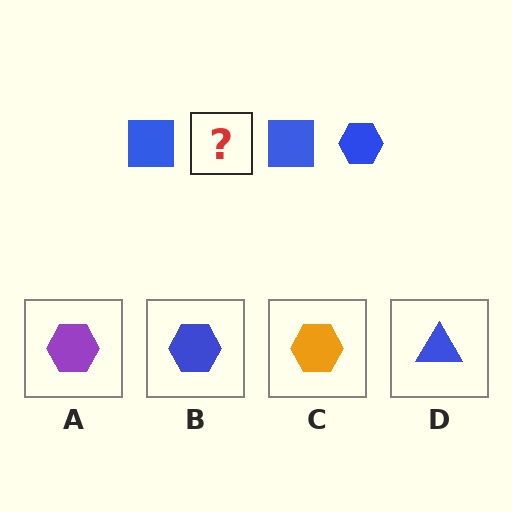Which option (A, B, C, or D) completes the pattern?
B.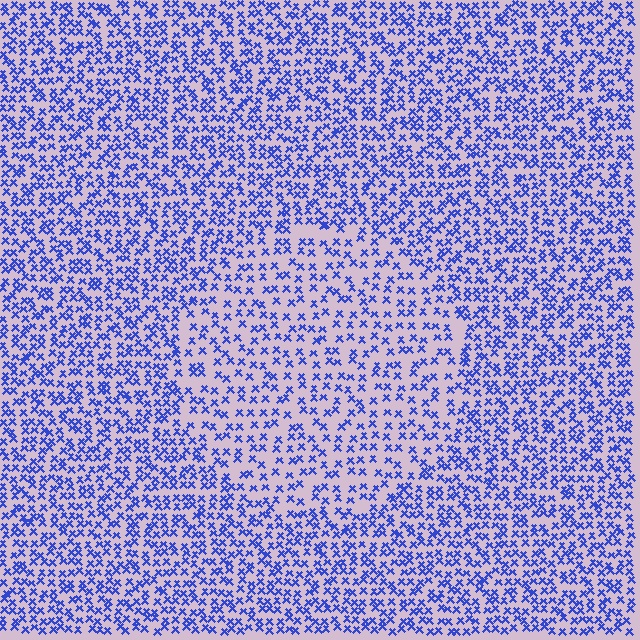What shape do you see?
I see a circle.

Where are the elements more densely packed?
The elements are more densely packed outside the circle boundary.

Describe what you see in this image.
The image contains small blue elements arranged at two different densities. A circle-shaped region is visible where the elements are less densely packed than the surrounding area.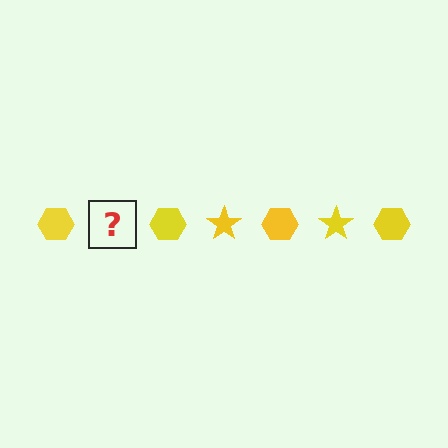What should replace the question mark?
The question mark should be replaced with a yellow star.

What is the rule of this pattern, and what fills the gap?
The rule is that the pattern cycles through hexagon, star shapes in yellow. The gap should be filled with a yellow star.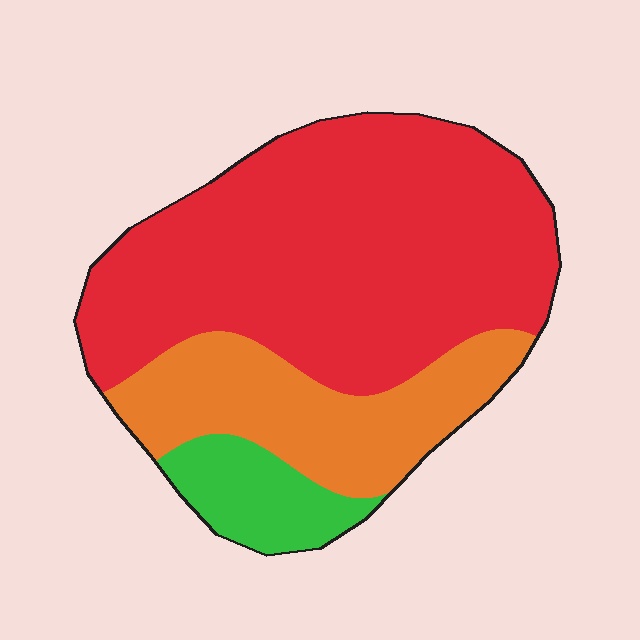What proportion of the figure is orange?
Orange takes up between a sixth and a third of the figure.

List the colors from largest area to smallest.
From largest to smallest: red, orange, green.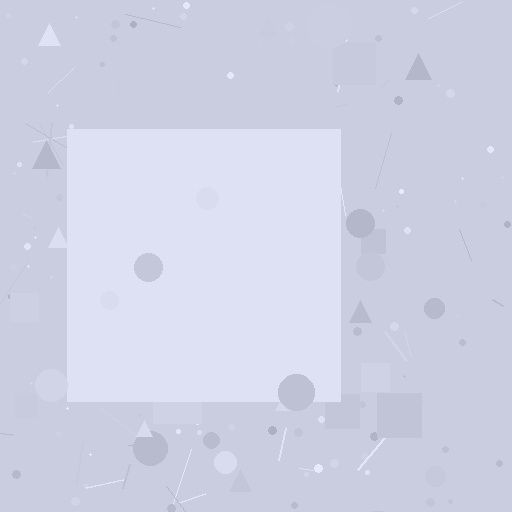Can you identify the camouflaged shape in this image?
The camouflaged shape is a square.